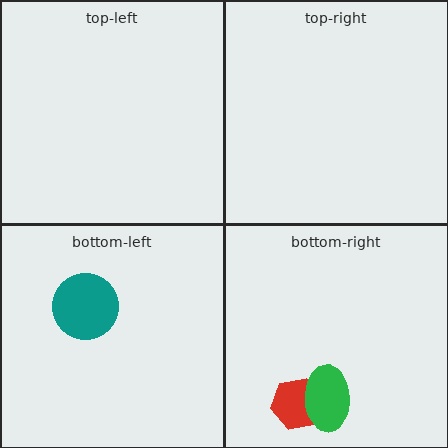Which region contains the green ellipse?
The bottom-right region.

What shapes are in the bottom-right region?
The red hexagon, the green ellipse.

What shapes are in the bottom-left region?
The teal circle.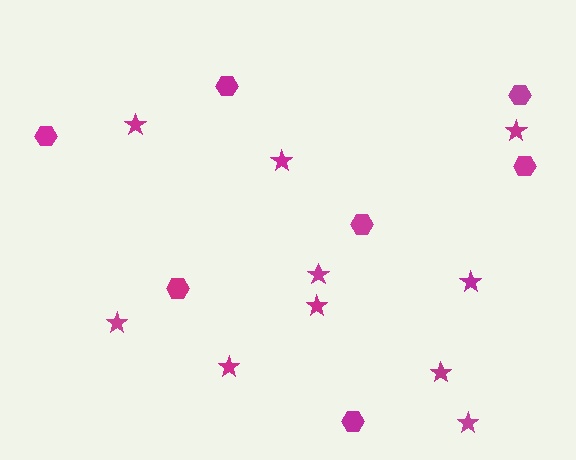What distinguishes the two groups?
There are 2 groups: one group of stars (10) and one group of hexagons (7).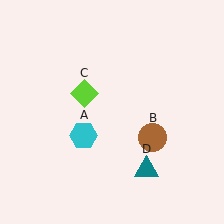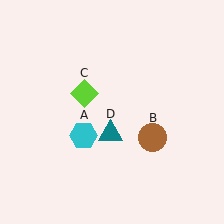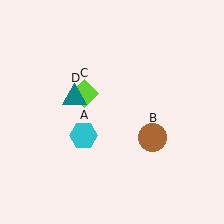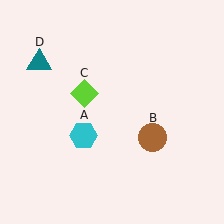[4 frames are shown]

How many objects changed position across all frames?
1 object changed position: teal triangle (object D).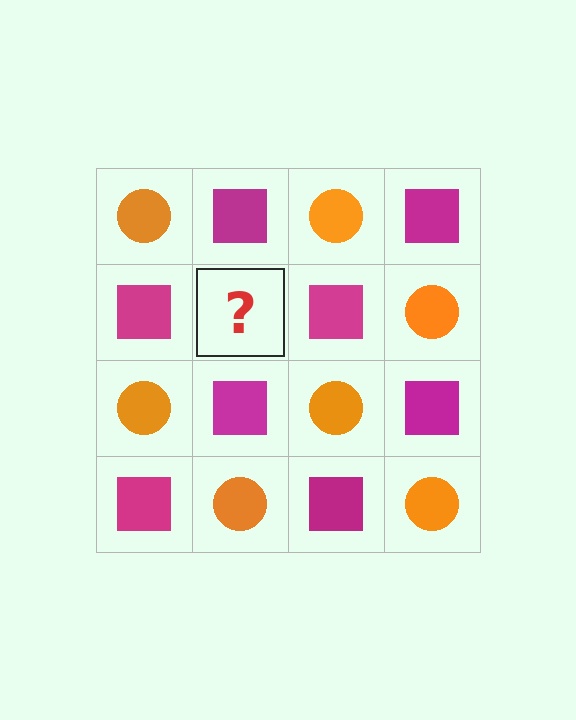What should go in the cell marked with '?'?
The missing cell should contain an orange circle.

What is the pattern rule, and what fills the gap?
The rule is that it alternates orange circle and magenta square in a checkerboard pattern. The gap should be filled with an orange circle.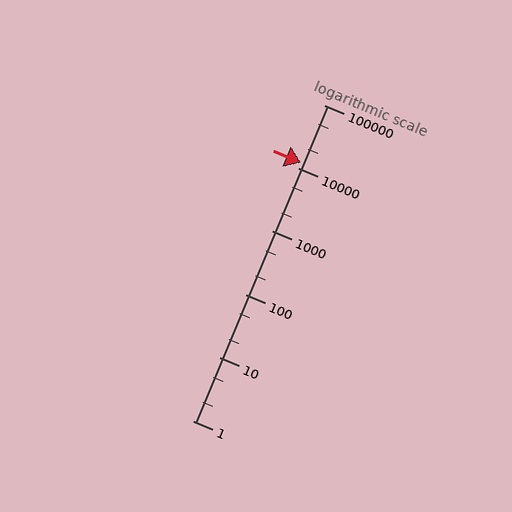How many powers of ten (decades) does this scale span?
The scale spans 5 decades, from 1 to 100000.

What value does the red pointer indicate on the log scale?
The pointer indicates approximately 12000.